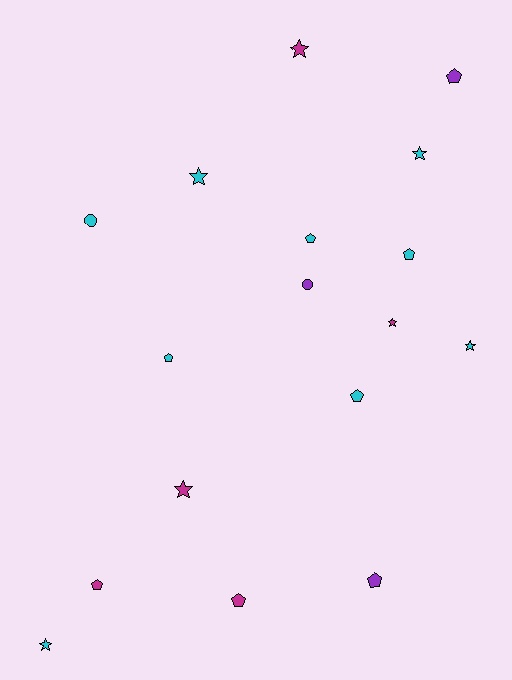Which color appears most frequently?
Cyan, with 9 objects.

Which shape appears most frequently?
Pentagon, with 8 objects.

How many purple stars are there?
There are no purple stars.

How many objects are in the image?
There are 17 objects.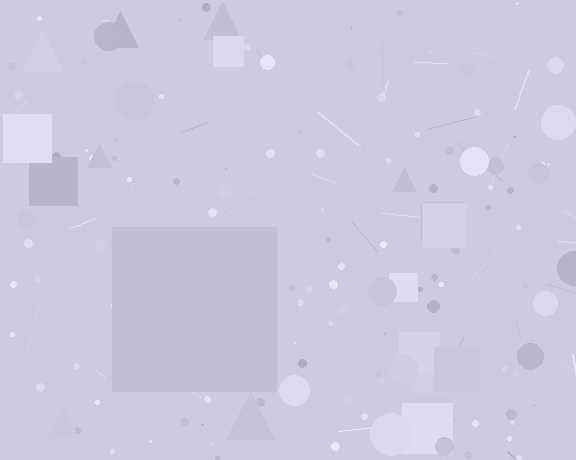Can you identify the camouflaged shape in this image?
The camouflaged shape is a square.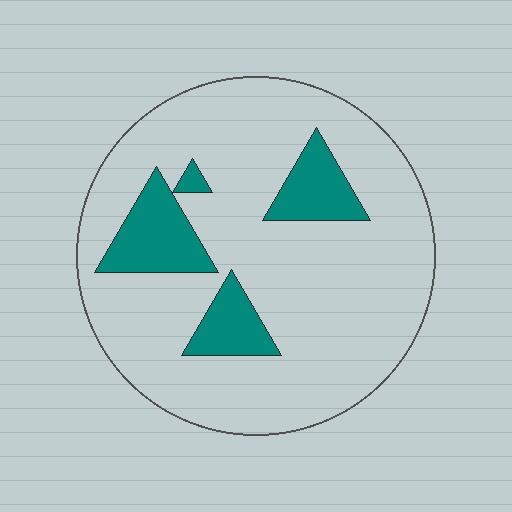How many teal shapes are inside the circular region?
4.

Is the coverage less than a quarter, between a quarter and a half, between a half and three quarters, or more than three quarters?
Less than a quarter.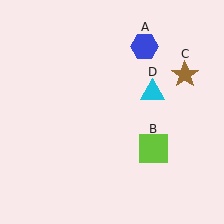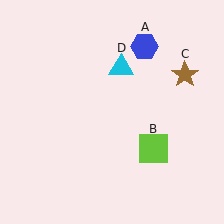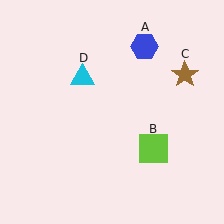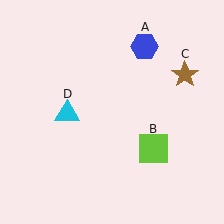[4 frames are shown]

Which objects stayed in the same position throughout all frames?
Blue hexagon (object A) and lime square (object B) and brown star (object C) remained stationary.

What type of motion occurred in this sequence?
The cyan triangle (object D) rotated counterclockwise around the center of the scene.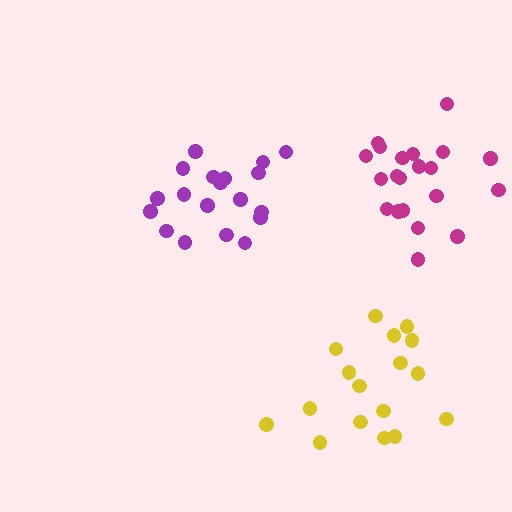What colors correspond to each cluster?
The clusters are colored: purple, magenta, yellow.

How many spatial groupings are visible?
There are 3 spatial groupings.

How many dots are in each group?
Group 1: 19 dots, Group 2: 21 dots, Group 3: 17 dots (57 total).